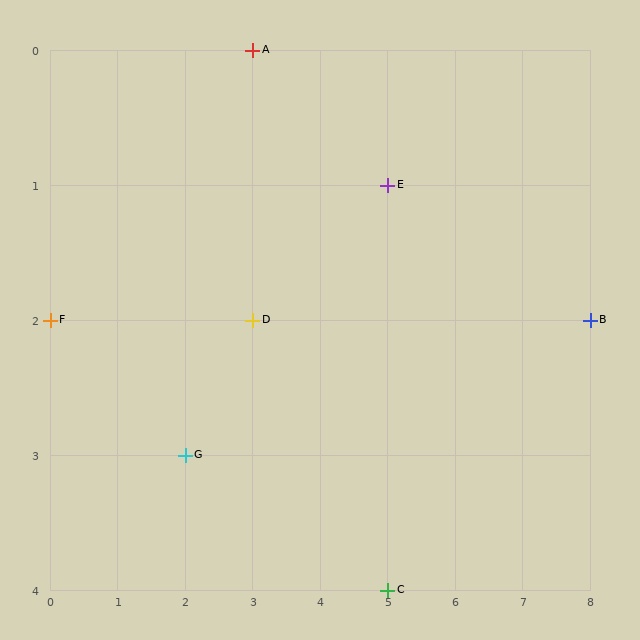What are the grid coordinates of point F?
Point F is at grid coordinates (0, 2).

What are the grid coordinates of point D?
Point D is at grid coordinates (3, 2).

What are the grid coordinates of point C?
Point C is at grid coordinates (5, 4).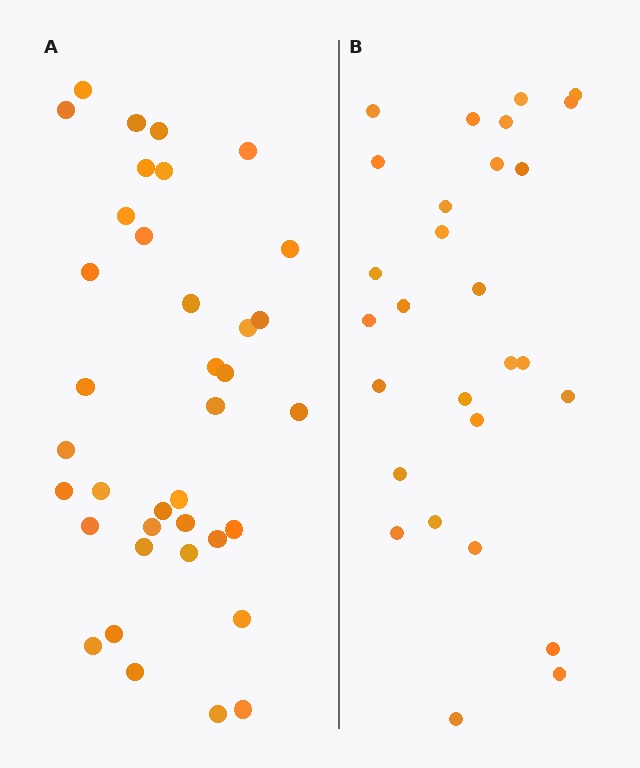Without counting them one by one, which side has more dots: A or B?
Region A (the left region) has more dots.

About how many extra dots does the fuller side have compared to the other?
Region A has roughly 8 or so more dots than region B.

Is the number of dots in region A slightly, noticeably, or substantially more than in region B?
Region A has noticeably more, but not dramatically so. The ratio is roughly 1.3 to 1.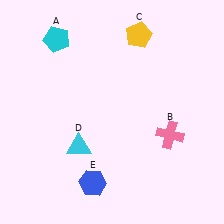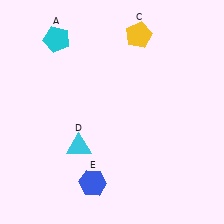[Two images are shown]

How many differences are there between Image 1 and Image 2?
There is 1 difference between the two images.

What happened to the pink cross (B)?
The pink cross (B) was removed in Image 2. It was in the bottom-right area of Image 1.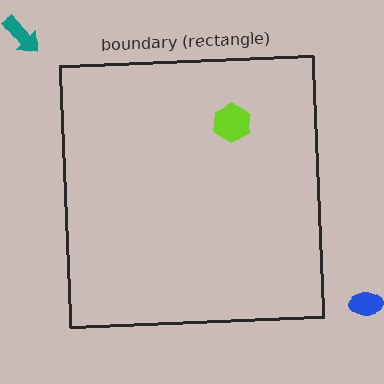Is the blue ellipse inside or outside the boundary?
Outside.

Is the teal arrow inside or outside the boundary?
Outside.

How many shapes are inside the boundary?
1 inside, 2 outside.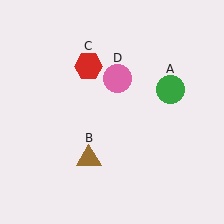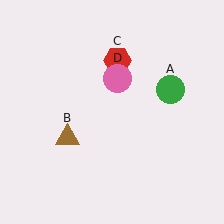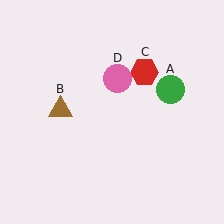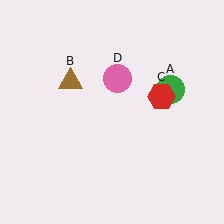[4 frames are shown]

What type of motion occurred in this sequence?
The brown triangle (object B), red hexagon (object C) rotated clockwise around the center of the scene.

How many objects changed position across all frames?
2 objects changed position: brown triangle (object B), red hexagon (object C).